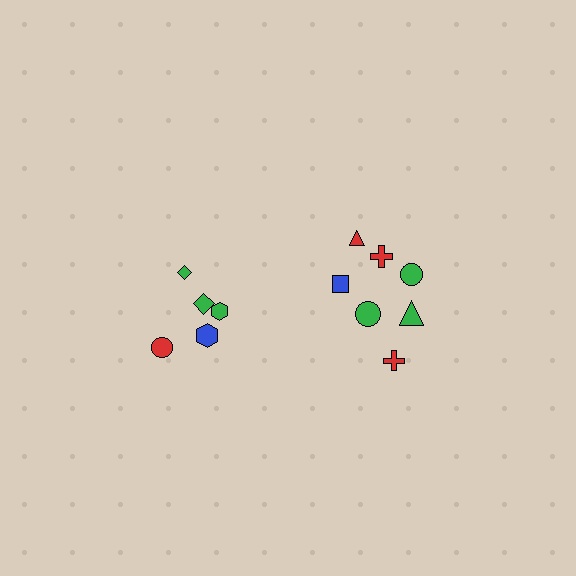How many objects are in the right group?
There are 7 objects.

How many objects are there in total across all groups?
There are 12 objects.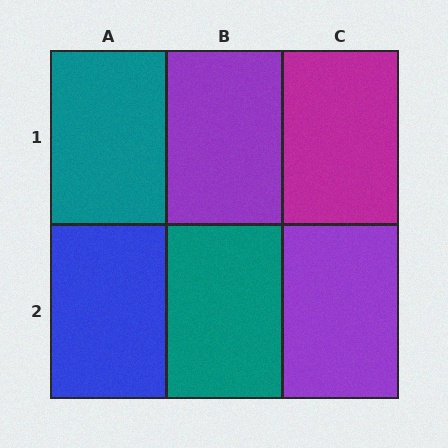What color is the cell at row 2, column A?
Blue.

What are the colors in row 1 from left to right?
Teal, purple, magenta.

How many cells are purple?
2 cells are purple.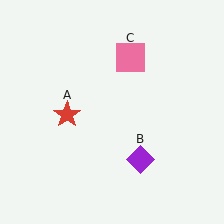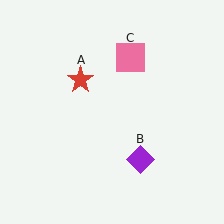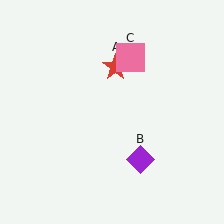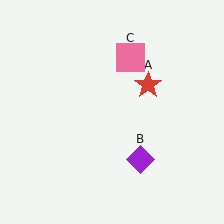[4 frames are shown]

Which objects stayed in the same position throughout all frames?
Purple diamond (object B) and pink square (object C) remained stationary.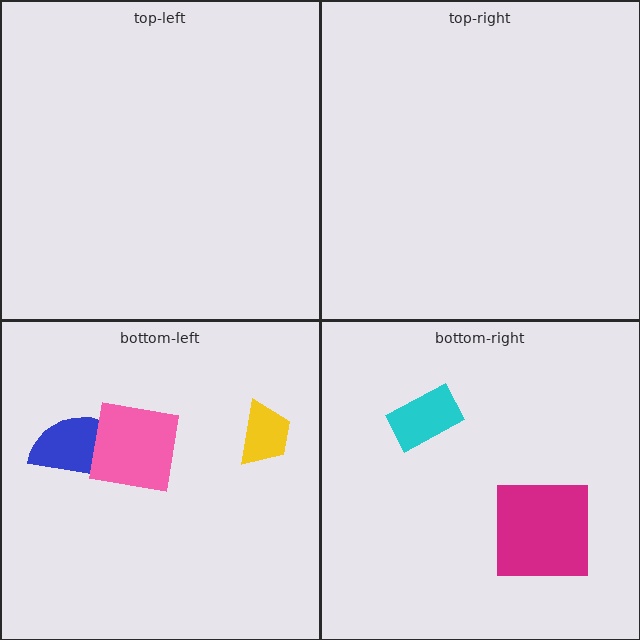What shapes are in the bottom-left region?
The yellow trapezoid, the blue semicircle, the pink square.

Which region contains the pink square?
The bottom-left region.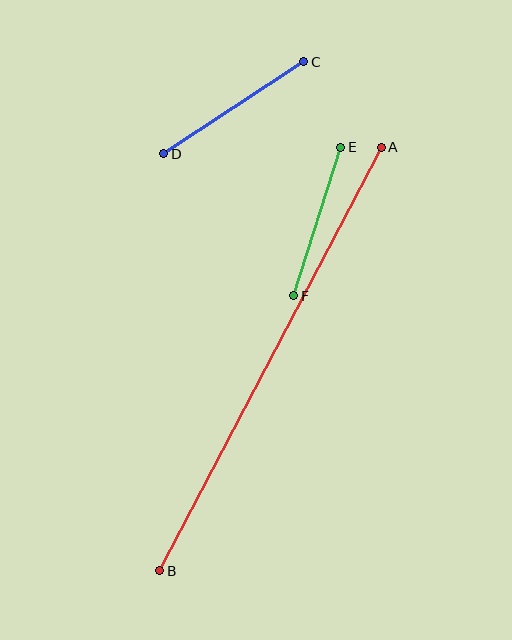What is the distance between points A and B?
The distance is approximately 478 pixels.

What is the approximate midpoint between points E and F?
The midpoint is at approximately (317, 222) pixels.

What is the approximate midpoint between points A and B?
The midpoint is at approximately (270, 359) pixels.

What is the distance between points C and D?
The distance is approximately 168 pixels.